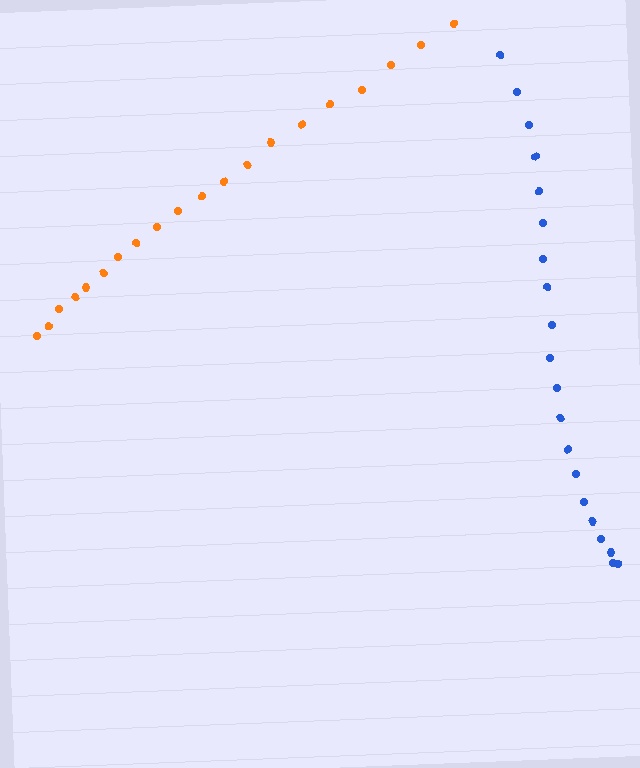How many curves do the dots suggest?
There are 2 distinct paths.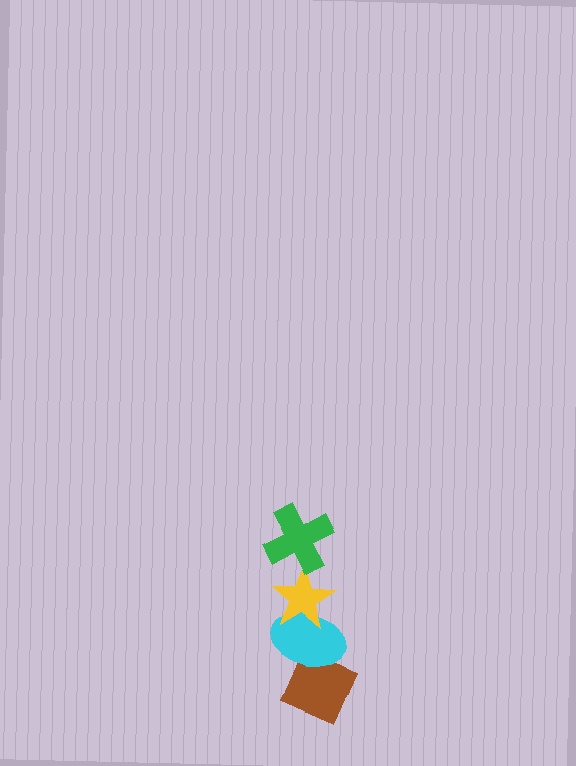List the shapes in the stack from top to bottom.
From top to bottom: the green cross, the yellow star, the cyan ellipse, the brown diamond.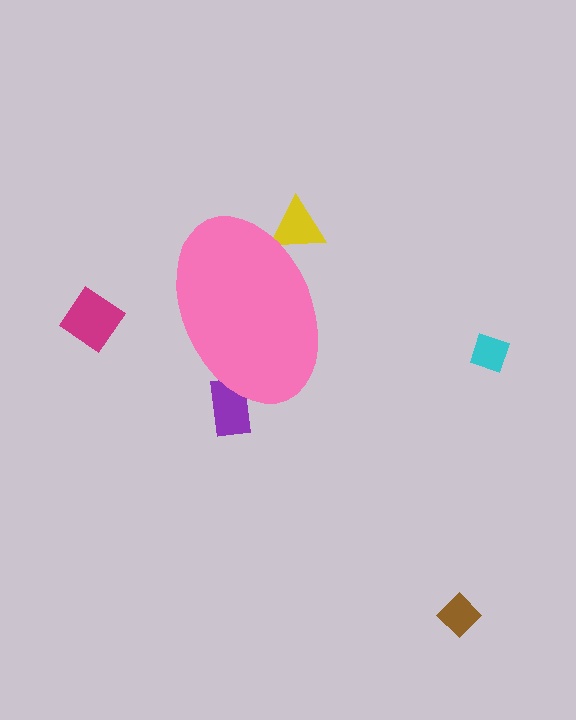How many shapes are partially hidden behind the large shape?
2 shapes are partially hidden.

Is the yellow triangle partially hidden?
Yes, the yellow triangle is partially hidden behind the pink ellipse.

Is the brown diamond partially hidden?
No, the brown diamond is fully visible.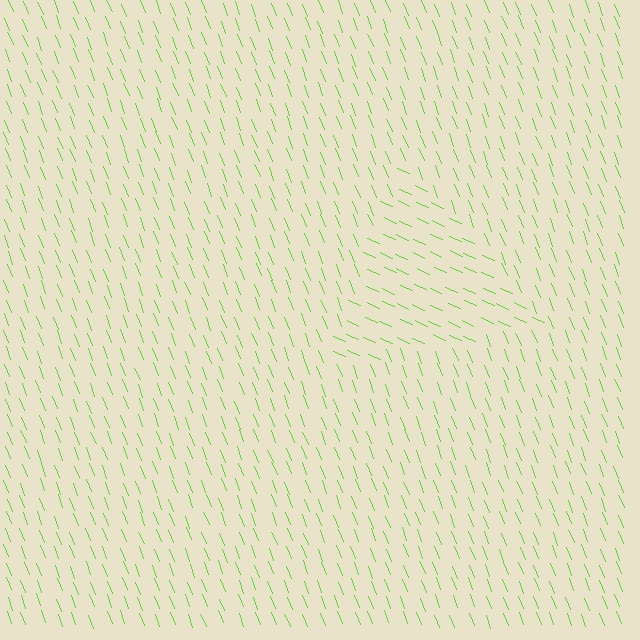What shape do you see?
I see a triangle.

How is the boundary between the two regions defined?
The boundary is defined purely by a change in line orientation (approximately 45 degrees difference). All lines are the same color and thickness.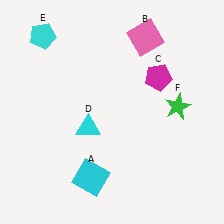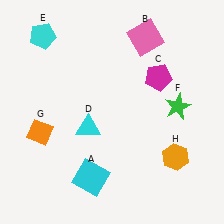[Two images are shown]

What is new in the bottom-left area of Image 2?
An orange diamond (G) was added in the bottom-left area of Image 2.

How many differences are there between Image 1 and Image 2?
There are 2 differences between the two images.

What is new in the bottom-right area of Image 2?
An orange hexagon (H) was added in the bottom-right area of Image 2.